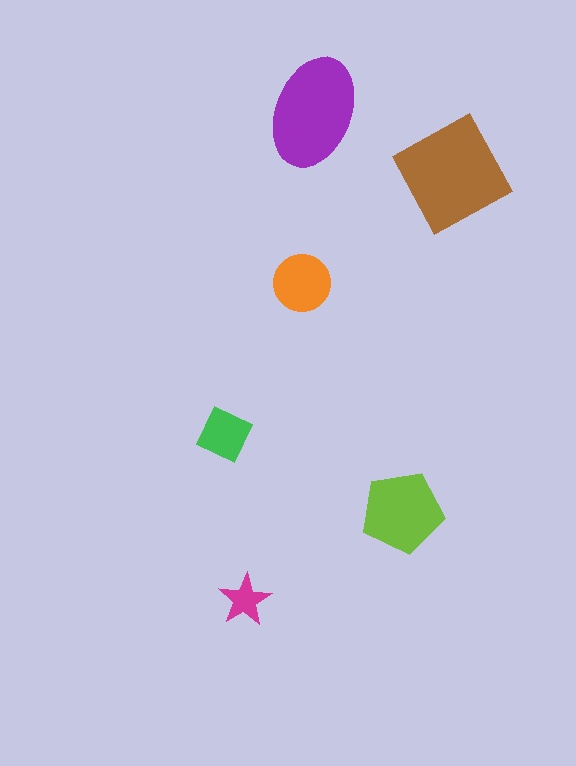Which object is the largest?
The brown square.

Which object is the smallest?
The magenta star.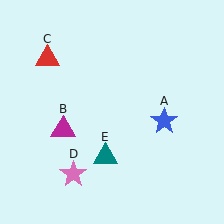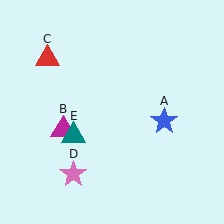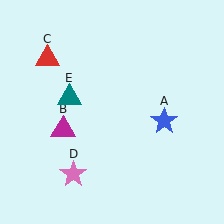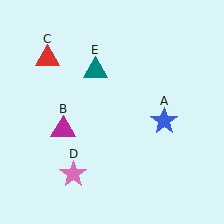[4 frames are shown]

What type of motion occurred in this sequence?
The teal triangle (object E) rotated clockwise around the center of the scene.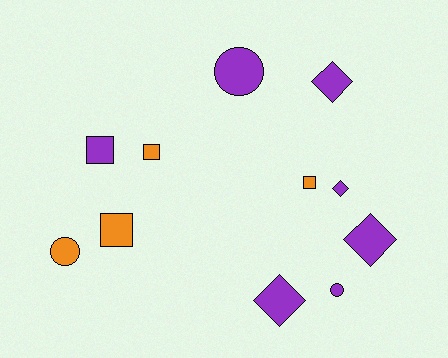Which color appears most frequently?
Purple, with 7 objects.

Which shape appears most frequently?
Square, with 4 objects.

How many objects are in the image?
There are 11 objects.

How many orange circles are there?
There is 1 orange circle.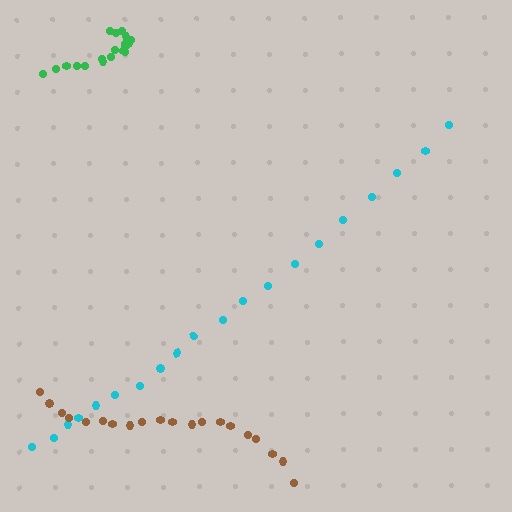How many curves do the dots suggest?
There are 3 distinct paths.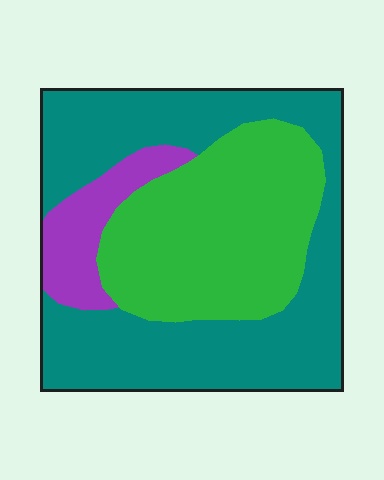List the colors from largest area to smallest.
From largest to smallest: teal, green, purple.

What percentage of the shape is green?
Green takes up about three eighths (3/8) of the shape.